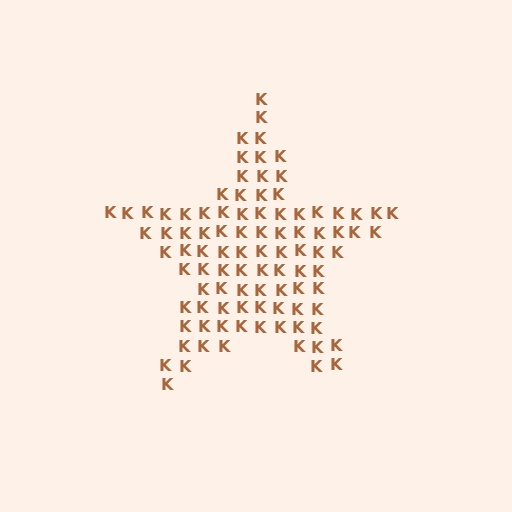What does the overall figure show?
The overall figure shows a star.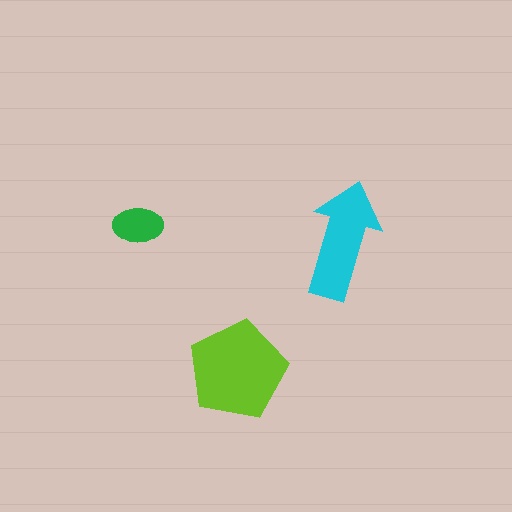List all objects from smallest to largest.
The green ellipse, the cyan arrow, the lime pentagon.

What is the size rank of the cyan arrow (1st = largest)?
2nd.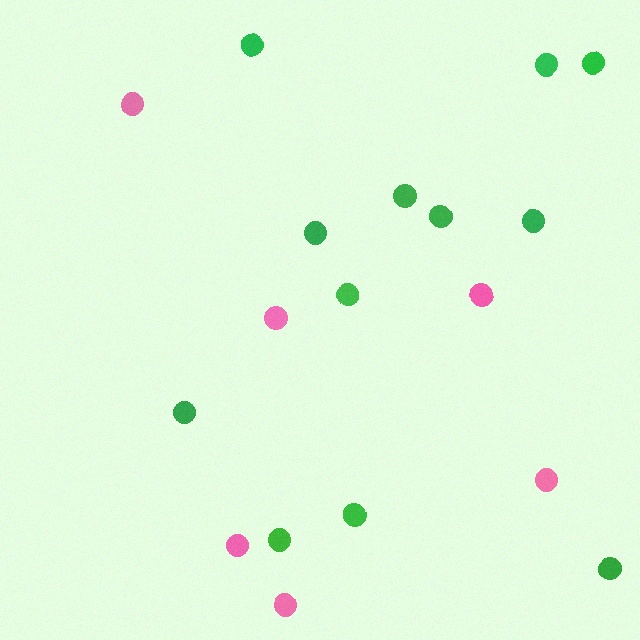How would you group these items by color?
There are 2 groups: one group of pink circles (6) and one group of green circles (12).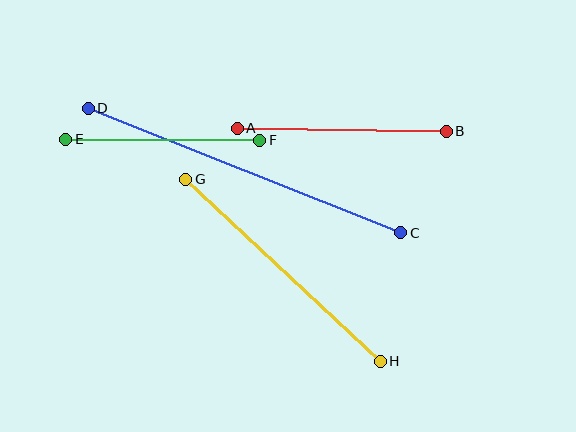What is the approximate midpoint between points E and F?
The midpoint is at approximately (163, 140) pixels.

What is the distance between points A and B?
The distance is approximately 209 pixels.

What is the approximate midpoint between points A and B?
The midpoint is at approximately (342, 130) pixels.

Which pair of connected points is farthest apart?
Points C and D are farthest apart.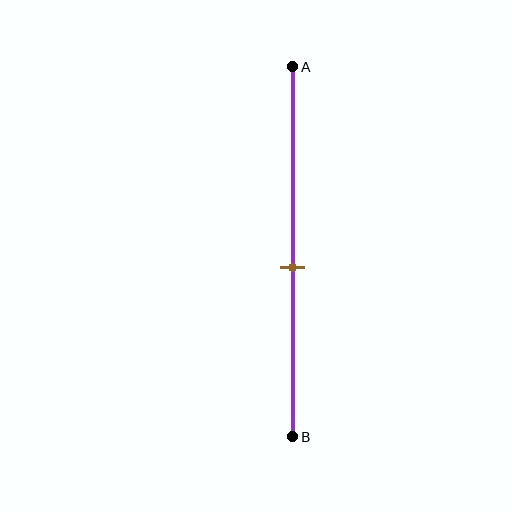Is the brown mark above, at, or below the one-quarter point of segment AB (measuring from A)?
The brown mark is below the one-quarter point of segment AB.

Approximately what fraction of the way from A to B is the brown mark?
The brown mark is approximately 55% of the way from A to B.